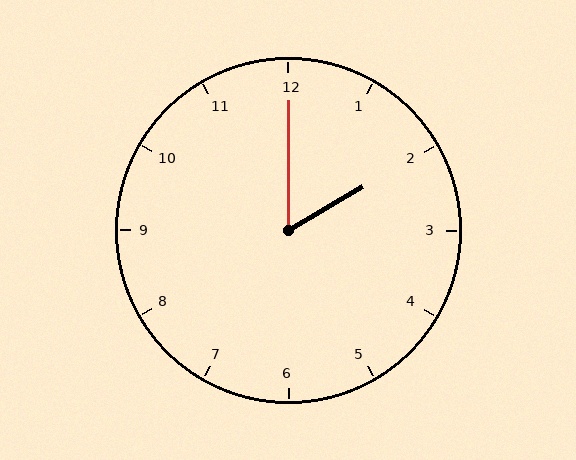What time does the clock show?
2:00.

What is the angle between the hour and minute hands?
Approximately 60 degrees.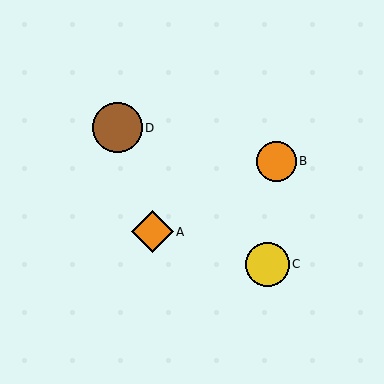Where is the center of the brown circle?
The center of the brown circle is at (118, 128).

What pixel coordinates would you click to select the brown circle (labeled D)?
Click at (118, 128) to select the brown circle D.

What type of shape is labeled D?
Shape D is a brown circle.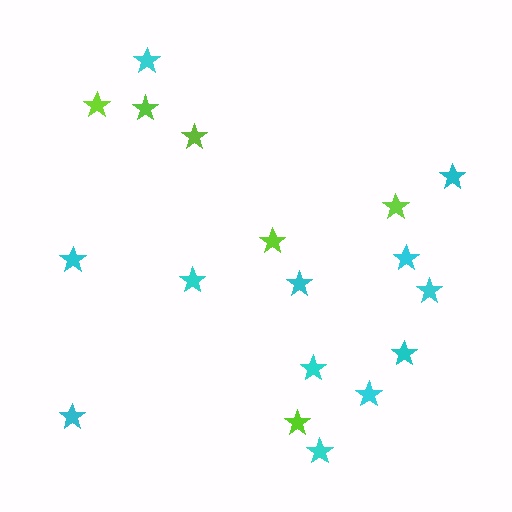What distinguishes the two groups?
There are 2 groups: one group of lime stars (6) and one group of cyan stars (12).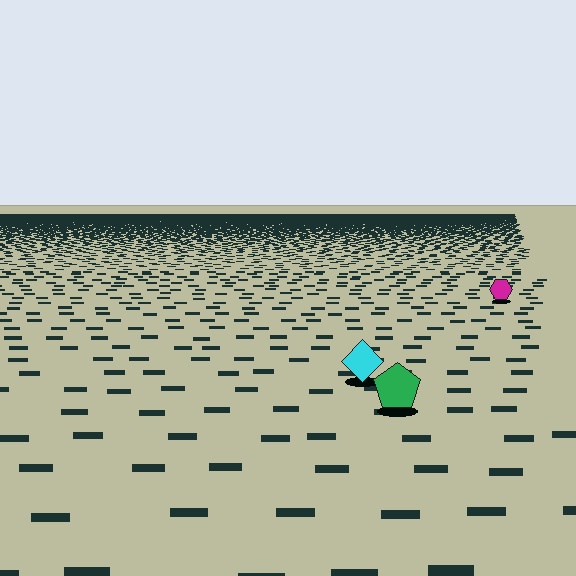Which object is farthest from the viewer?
The magenta hexagon is farthest from the viewer. It appears smaller and the ground texture around it is denser.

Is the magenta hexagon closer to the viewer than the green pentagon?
No. The green pentagon is closer — you can tell from the texture gradient: the ground texture is coarser near it.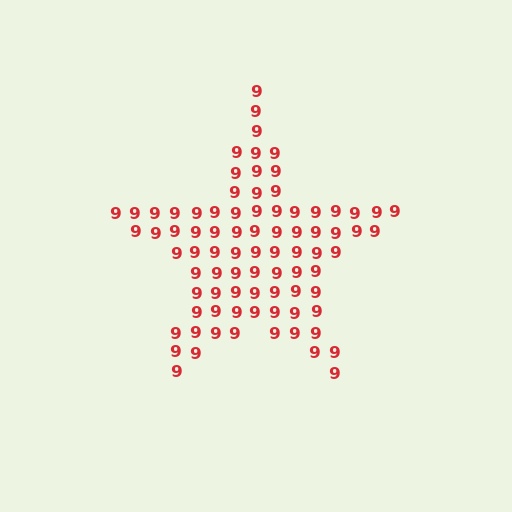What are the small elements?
The small elements are digit 9's.